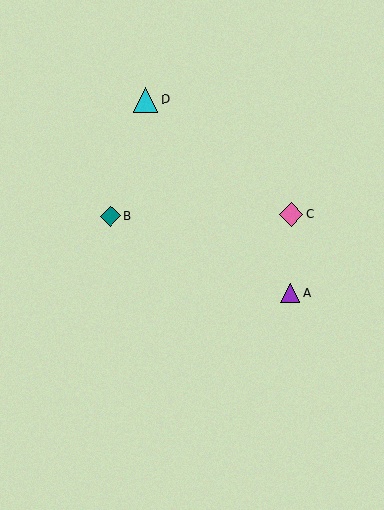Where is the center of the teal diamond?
The center of the teal diamond is at (111, 216).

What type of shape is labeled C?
Shape C is a pink diamond.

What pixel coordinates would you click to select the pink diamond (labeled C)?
Click at (291, 214) to select the pink diamond C.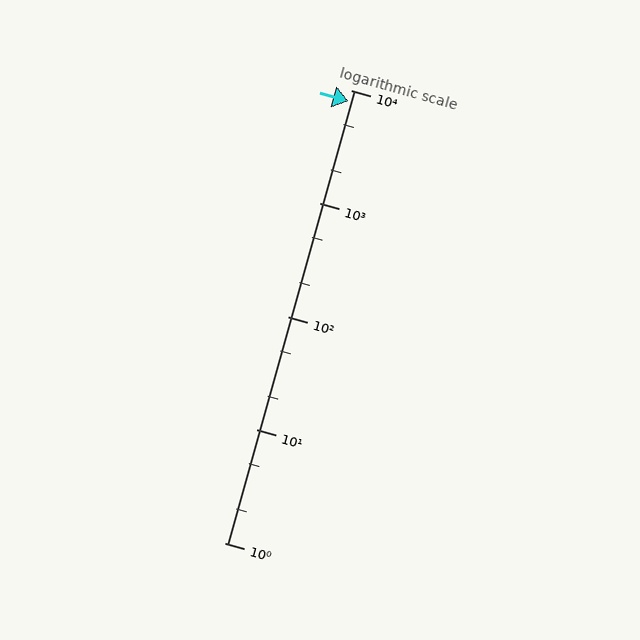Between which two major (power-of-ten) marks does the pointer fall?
The pointer is between 1000 and 10000.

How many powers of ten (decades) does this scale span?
The scale spans 4 decades, from 1 to 10000.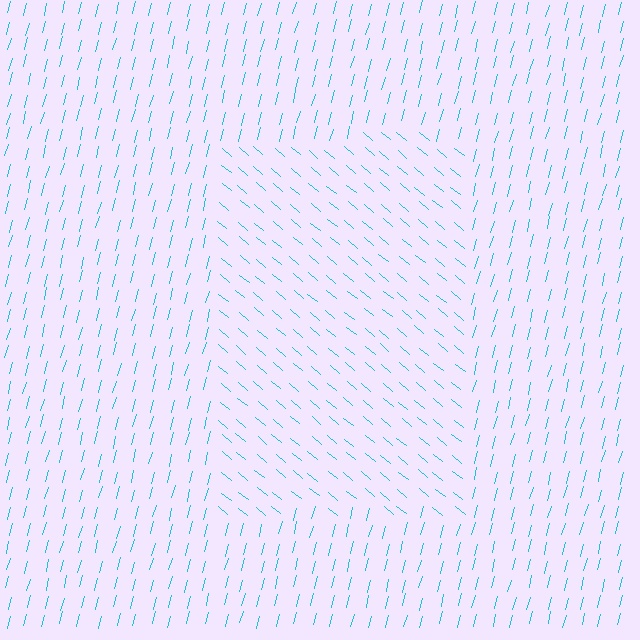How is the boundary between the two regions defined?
The boundary is defined purely by a change in line orientation (approximately 65 degrees difference). All lines are the same color and thickness.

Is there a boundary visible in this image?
Yes, there is a texture boundary formed by a change in line orientation.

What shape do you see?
I see a rectangle.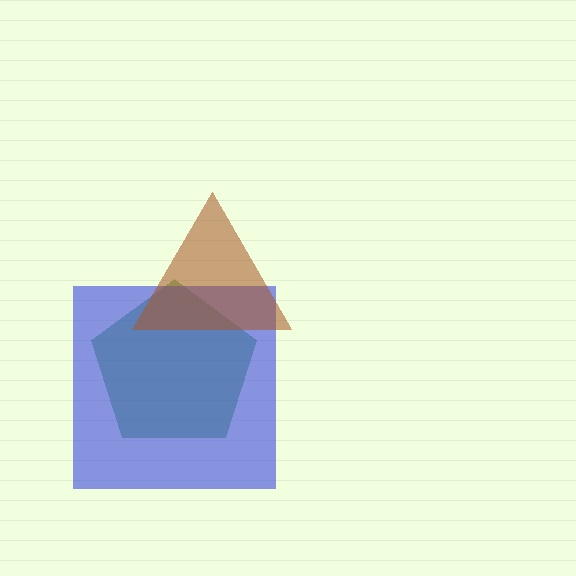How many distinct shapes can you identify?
There are 3 distinct shapes: a green pentagon, a blue square, a brown triangle.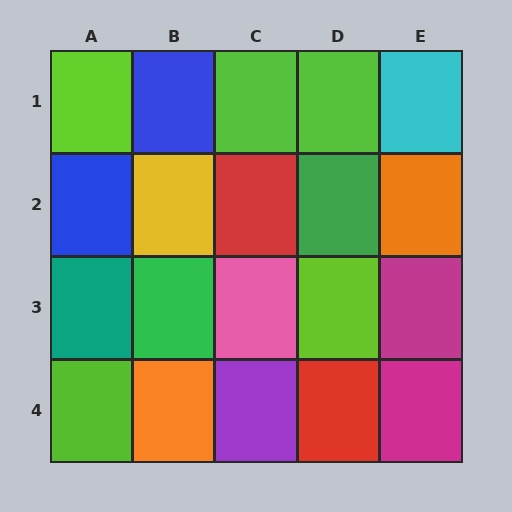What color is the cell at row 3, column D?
Lime.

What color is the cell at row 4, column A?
Lime.